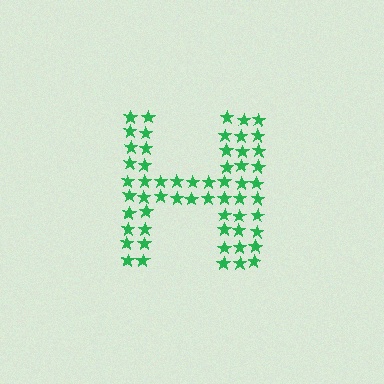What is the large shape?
The large shape is the letter H.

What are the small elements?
The small elements are stars.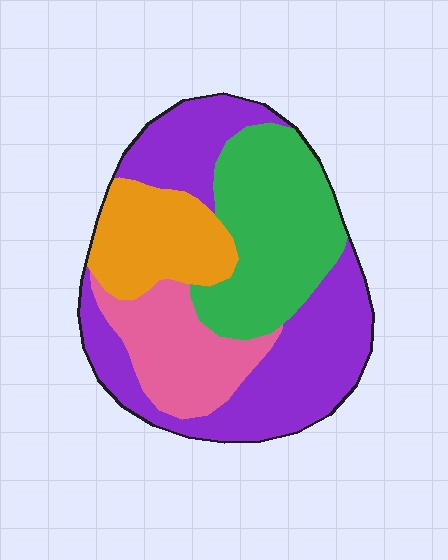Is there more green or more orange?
Green.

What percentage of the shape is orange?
Orange covers 16% of the shape.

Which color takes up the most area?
Purple, at roughly 40%.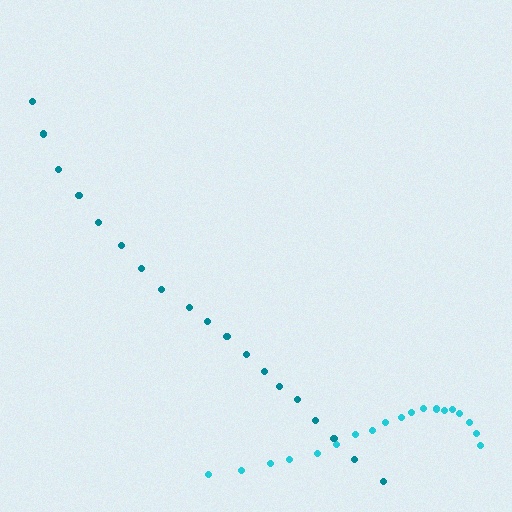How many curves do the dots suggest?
There are 2 distinct paths.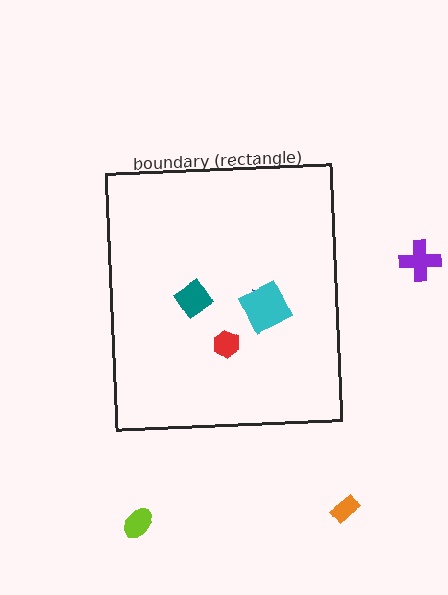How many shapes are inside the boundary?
4 inside, 3 outside.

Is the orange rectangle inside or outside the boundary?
Outside.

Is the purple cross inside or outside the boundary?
Outside.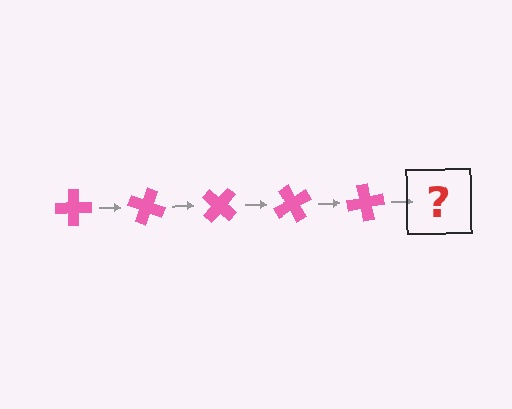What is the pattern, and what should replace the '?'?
The pattern is that the cross rotates 20 degrees each step. The '?' should be a pink cross rotated 100 degrees.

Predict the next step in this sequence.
The next step is a pink cross rotated 100 degrees.